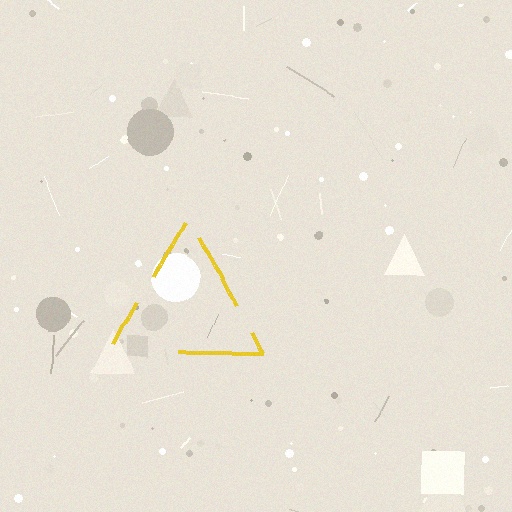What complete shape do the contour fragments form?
The contour fragments form a triangle.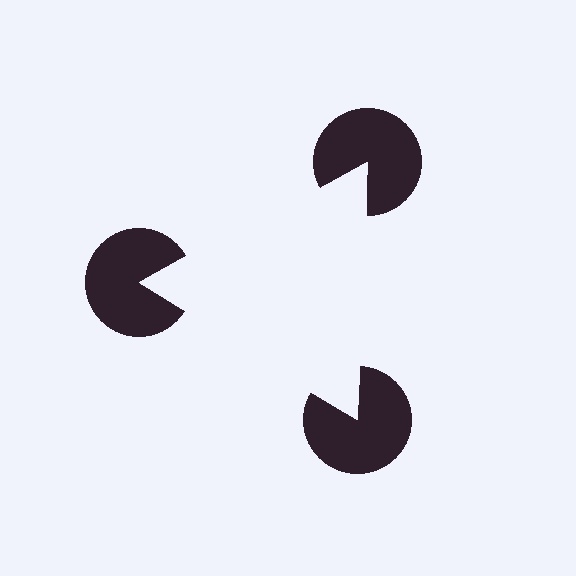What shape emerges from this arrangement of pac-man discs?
An illusory triangle — its edges are inferred from the aligned wedge cuts in the pac-man discs, not physically drawn.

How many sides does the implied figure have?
3 sides.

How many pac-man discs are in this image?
There are 3 — one at each vertex of the illusory triangle.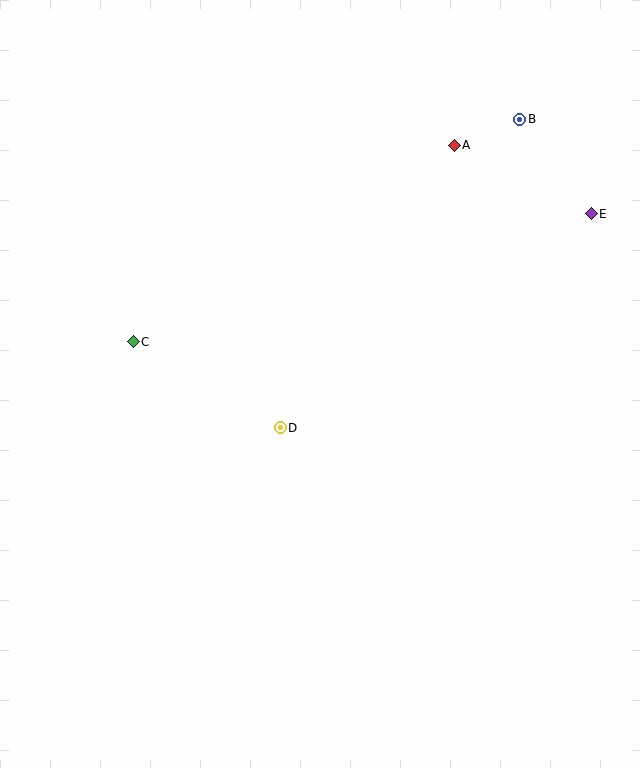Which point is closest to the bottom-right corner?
Point D is closest to the bottom-right corner.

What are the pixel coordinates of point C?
Point C is at (133, 342).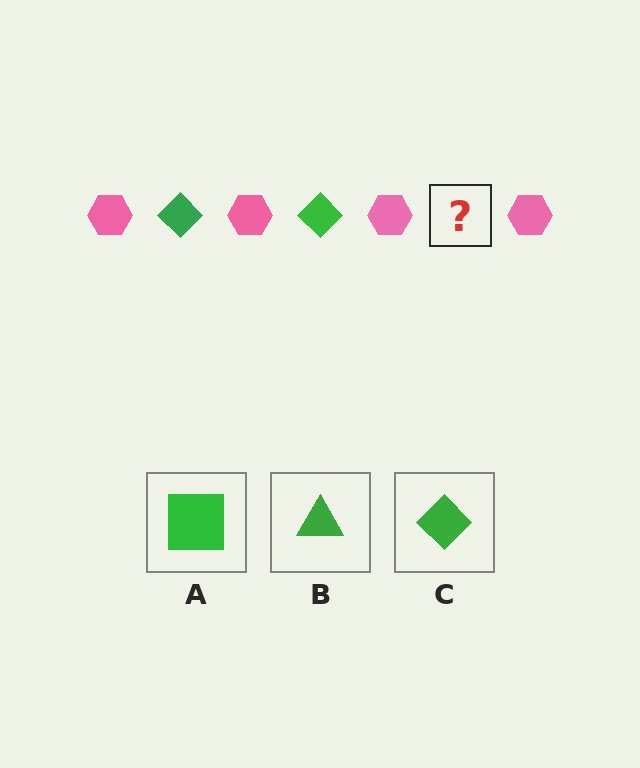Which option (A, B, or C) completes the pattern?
C.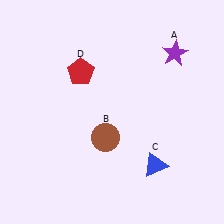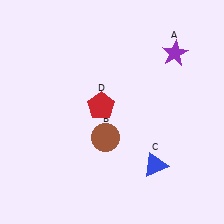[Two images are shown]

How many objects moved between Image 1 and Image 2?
1 object moved between the two images.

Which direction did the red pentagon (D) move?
The red pentagon (D) moved down.